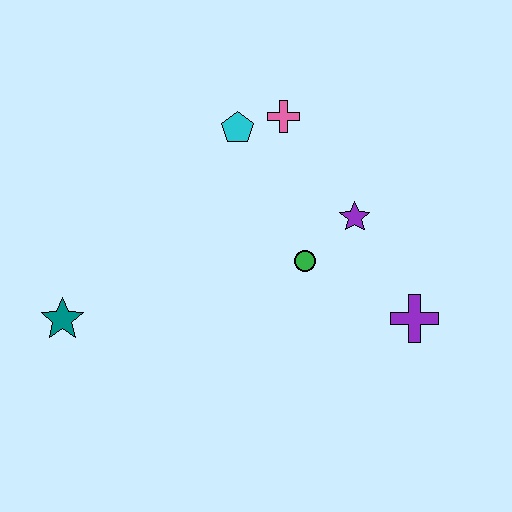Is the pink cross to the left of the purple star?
Yes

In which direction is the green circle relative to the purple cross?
The green circle is to the left of the purple cross.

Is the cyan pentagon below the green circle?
No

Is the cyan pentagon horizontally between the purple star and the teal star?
Yes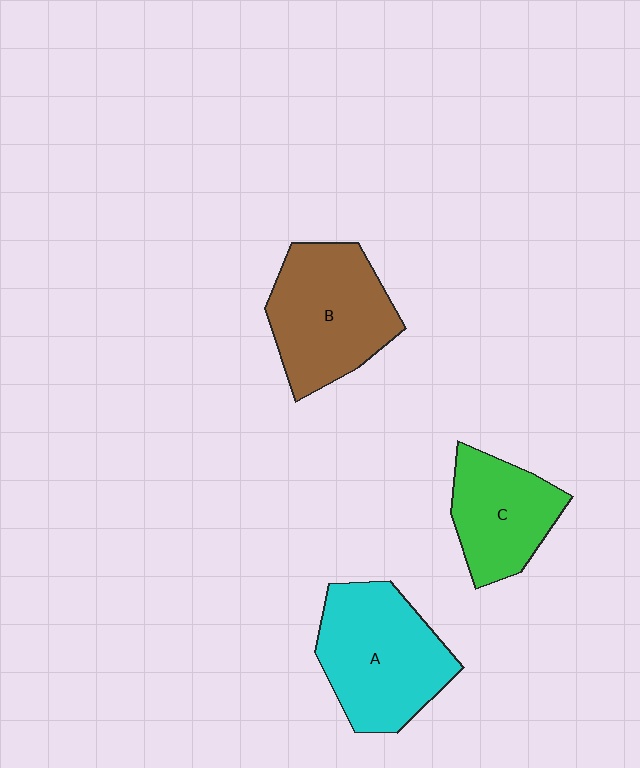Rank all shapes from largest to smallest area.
From largest to smallest: A (cyan), B (brown), C (green).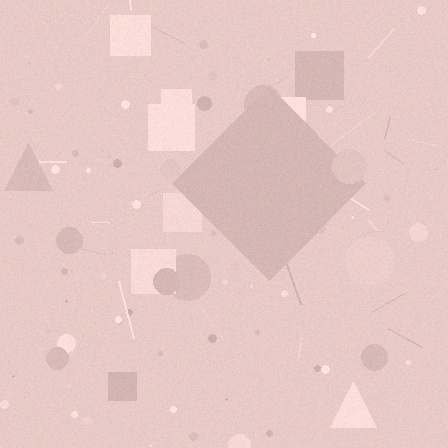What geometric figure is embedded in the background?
A diamond is embedded in the background.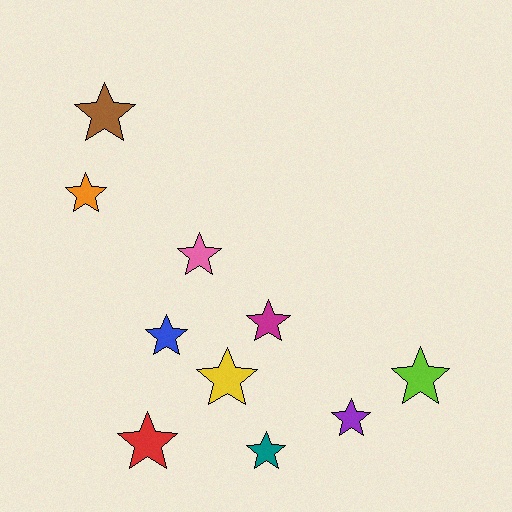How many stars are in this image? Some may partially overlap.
There are 10 stars.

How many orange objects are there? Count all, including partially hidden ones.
There is 1 orange object.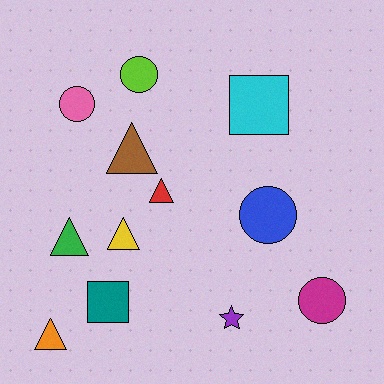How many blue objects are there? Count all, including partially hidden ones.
There is 1 blue object.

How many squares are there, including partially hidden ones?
There are 2 squares.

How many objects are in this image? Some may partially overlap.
There are 12 objects.